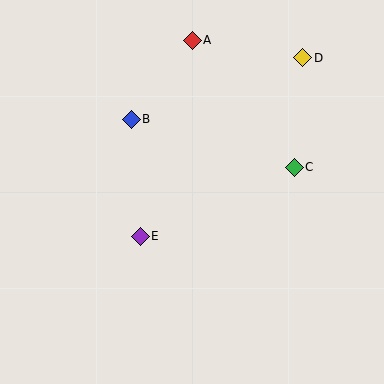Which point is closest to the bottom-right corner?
Point C is closest to the bottom-right corner.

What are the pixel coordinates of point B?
Point B is at (131, 119).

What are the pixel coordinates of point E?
Point E is at (140, 236).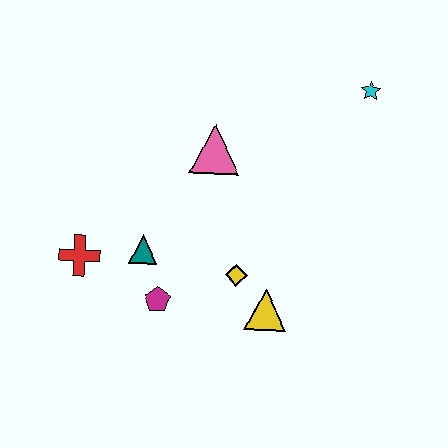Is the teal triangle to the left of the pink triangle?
Yes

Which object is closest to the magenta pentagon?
The teal triangle is closest to the magenta pentagon.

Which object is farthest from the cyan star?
The red cross is farthest from the cyan star.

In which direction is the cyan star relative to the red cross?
The cyan star is to the right of the red cross.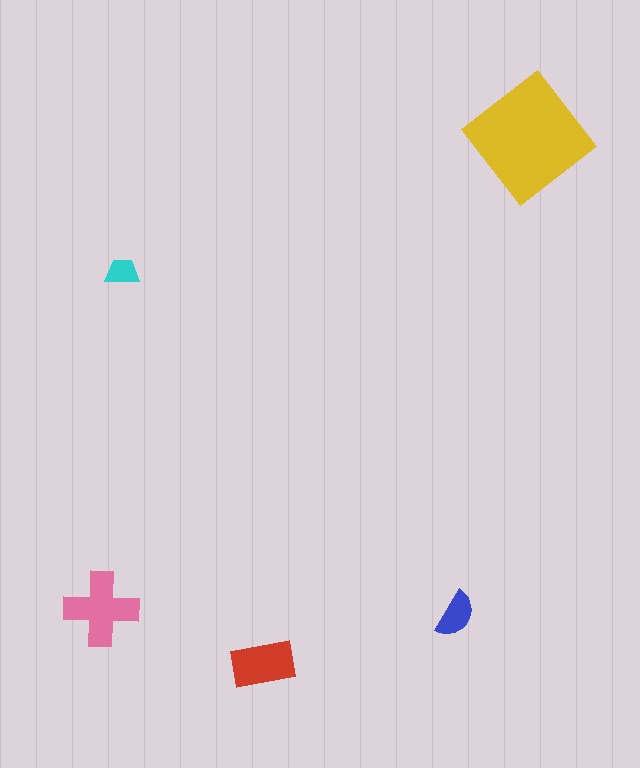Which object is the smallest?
The cyan trapezoid.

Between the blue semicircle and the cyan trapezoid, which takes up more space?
The blue semicircle.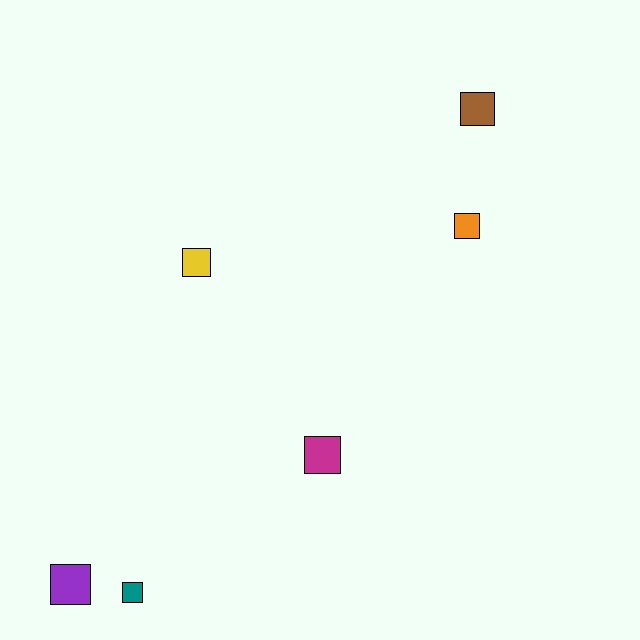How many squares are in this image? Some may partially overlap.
There are 6 squares.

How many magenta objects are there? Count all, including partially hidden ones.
There is 1 magenta object.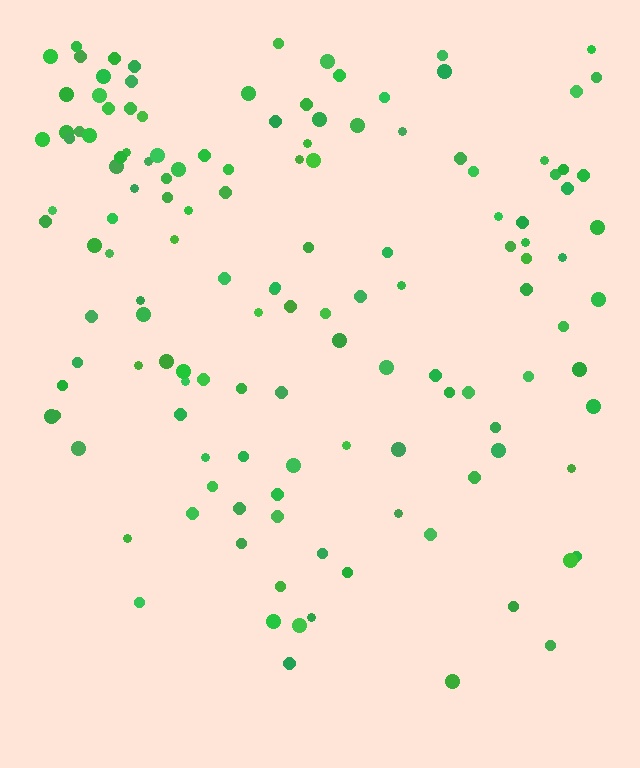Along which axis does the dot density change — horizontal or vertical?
Vertical.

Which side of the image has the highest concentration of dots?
The top.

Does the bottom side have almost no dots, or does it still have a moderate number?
Still a moderate number, just noticeably fewer than the top.